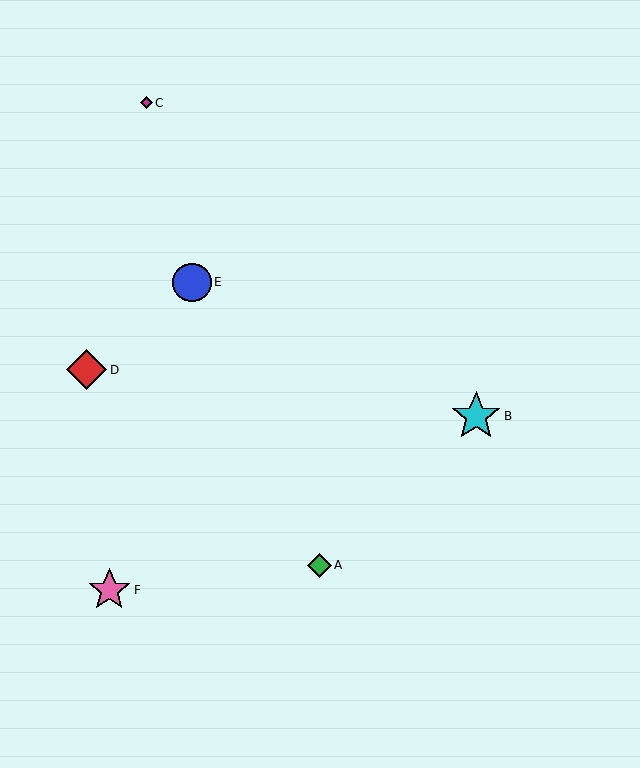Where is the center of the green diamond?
The center of the green diamond is at (320, 565).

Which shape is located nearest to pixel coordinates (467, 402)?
The cyan star (labeled B) at (476, 416) is nearest to that location.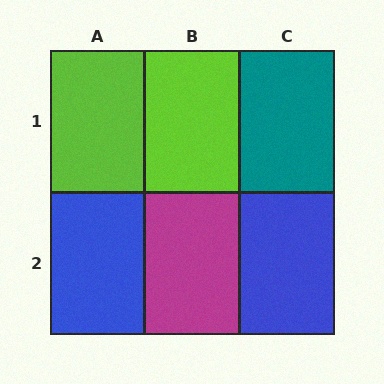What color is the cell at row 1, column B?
Lime.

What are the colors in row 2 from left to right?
Blue, magenta, blue.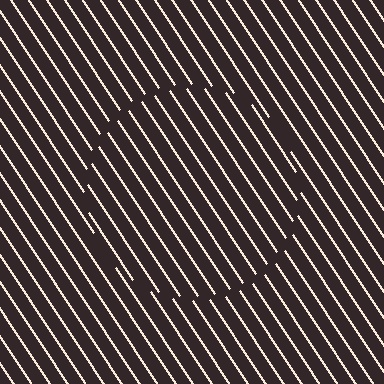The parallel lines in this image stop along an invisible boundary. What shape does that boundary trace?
An illusory circle. The interior of the shape contains the same grating, shifted by half a period — the contour is defined by the phase discontinuity where line-ends from the inner and outer gratings abut.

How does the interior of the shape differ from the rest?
The interior of the shape contains the same grating, shifted by half a period — the contour is defined by the phase discontinuity where line-ends from the inner and outer gratings abut.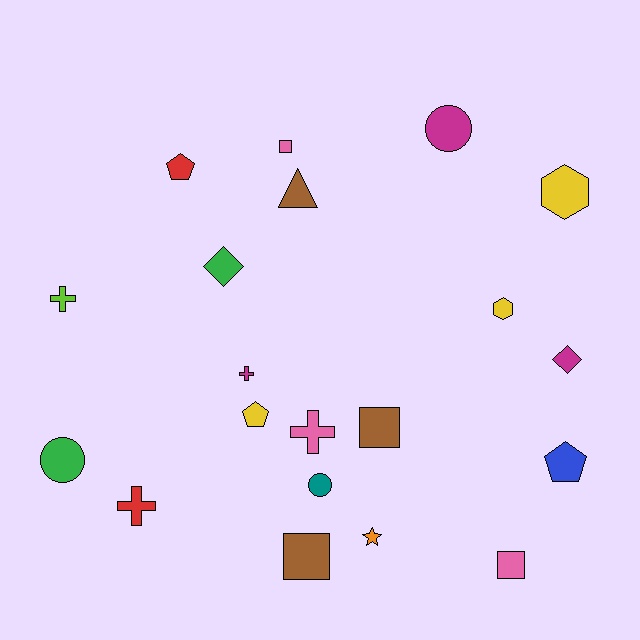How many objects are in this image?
There are 20 objects.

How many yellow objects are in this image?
There are 3 yellow objects.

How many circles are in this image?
There are 3 circles.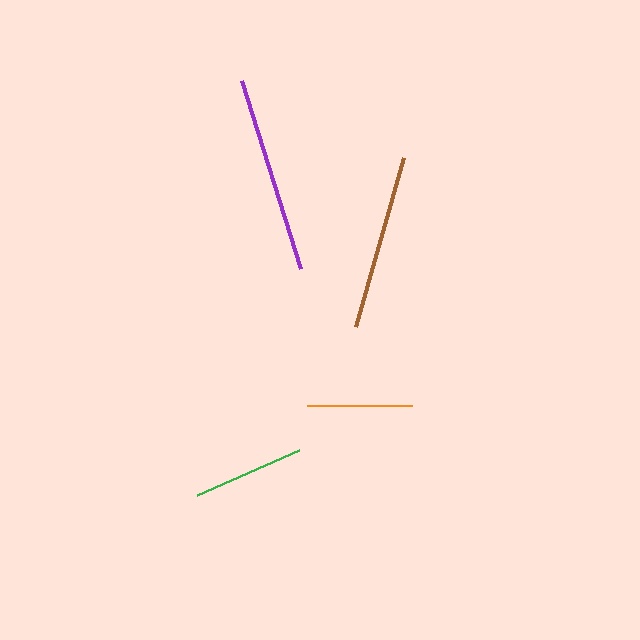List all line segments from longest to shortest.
From longest to shortest: purple, brown, green, orange.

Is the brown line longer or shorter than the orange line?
The brown line is longer than the orange line.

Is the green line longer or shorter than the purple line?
The purple line is longer than the green line.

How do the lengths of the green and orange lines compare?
The green and orange lines are approximately the same length.